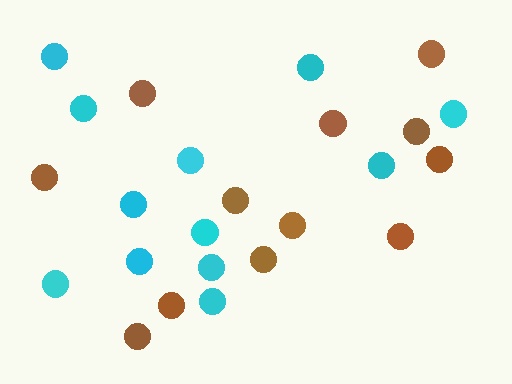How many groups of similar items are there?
There are 2 groups: one group of brown circles (12) and one group of cyan circles (12).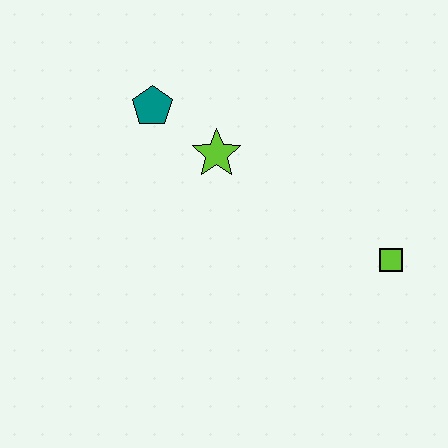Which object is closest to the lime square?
The lime star is closest to the lime square.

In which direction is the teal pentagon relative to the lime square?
The teal pentagon is to the left of the lime square.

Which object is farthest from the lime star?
The lime square is farthest from the lime star.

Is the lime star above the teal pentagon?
No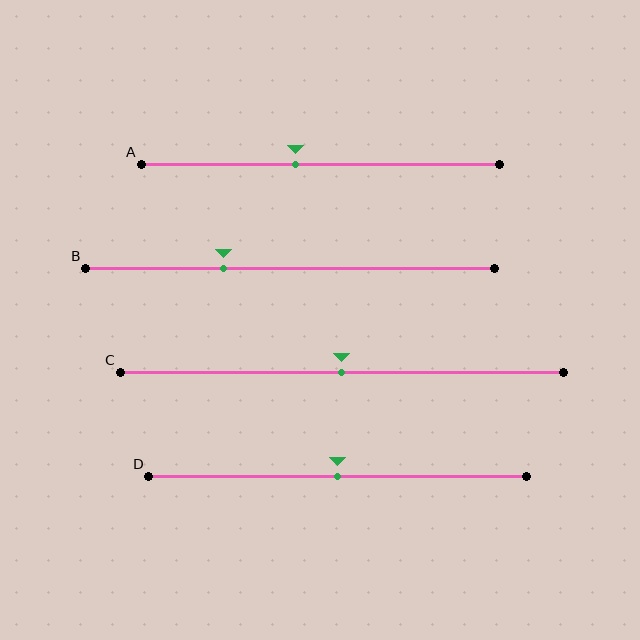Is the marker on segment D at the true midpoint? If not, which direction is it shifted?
Yes, the marker on segment D is at the true midpoint.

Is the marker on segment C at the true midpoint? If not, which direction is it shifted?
Yes, the marker on segment C is at the true midpoint.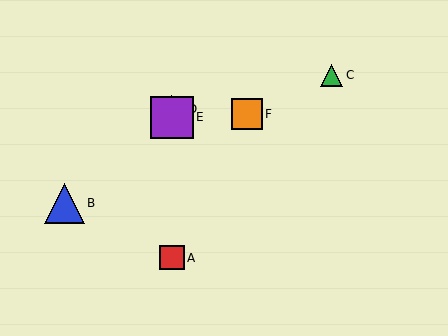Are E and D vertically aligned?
Yes, both are at x≈172.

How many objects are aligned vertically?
3 objects (A, D, E) are aligned vertically.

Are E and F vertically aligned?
No, E is at x≈172 and F is at x≈247.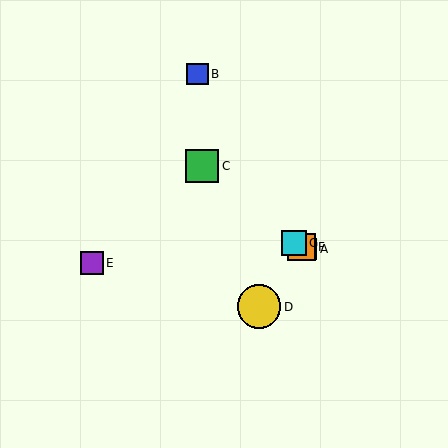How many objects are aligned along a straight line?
3 objects (A, F, G) are aligned along a straight line.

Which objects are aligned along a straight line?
Objects A, F, G are aligned along a straight line.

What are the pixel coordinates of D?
Object D is at (259, 307).